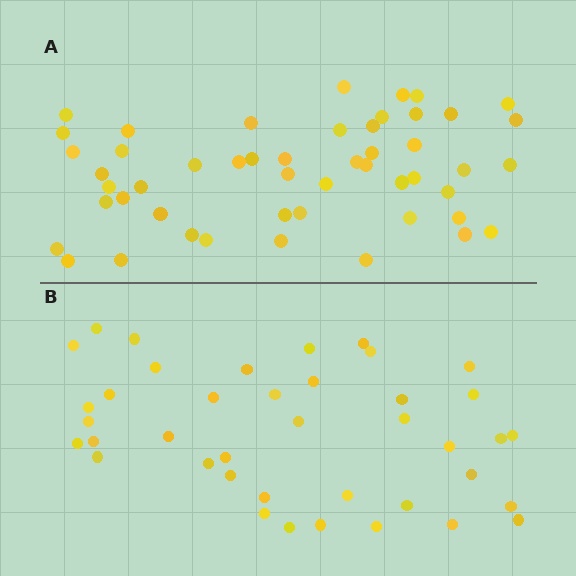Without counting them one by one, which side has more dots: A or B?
Region A (the top region) has more dots.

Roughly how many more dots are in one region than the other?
Region A has roughly 10 or so more dots than region B.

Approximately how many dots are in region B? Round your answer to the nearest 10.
About 40 dots.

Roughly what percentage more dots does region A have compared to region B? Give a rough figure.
About 25% more.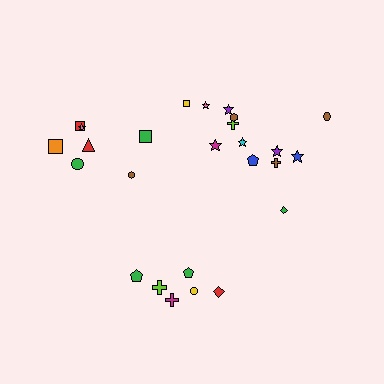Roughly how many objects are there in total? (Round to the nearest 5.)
Roughly 25 objects in total.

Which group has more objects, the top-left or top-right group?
The top-right group.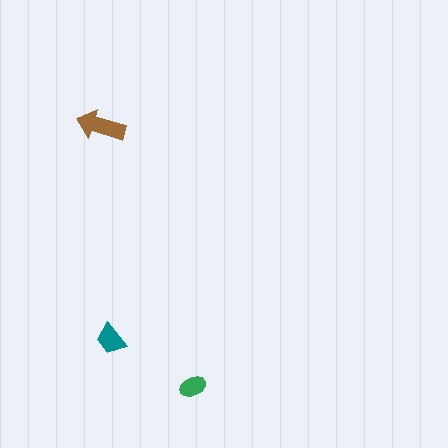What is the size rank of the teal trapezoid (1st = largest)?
2nd.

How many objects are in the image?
There are 3 objects in the image.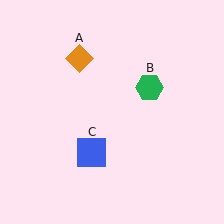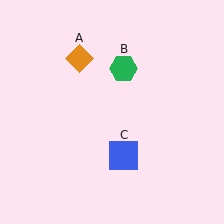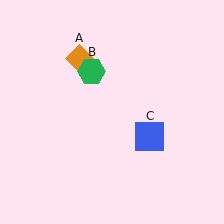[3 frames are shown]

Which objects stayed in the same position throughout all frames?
Orange diamond (object A) remained stationary.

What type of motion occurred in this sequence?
The green hexagon (object B), blue square (object C) rotated counterclockwise around the center of the scene.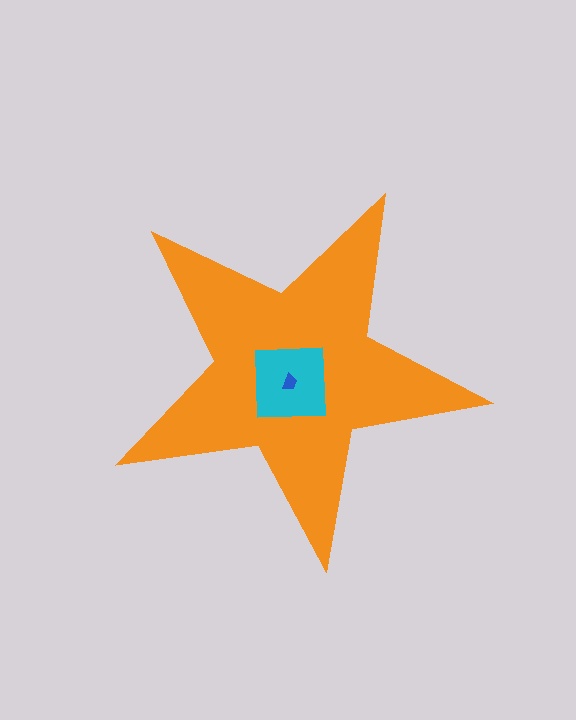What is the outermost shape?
The orange star.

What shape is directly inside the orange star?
The cyan square.